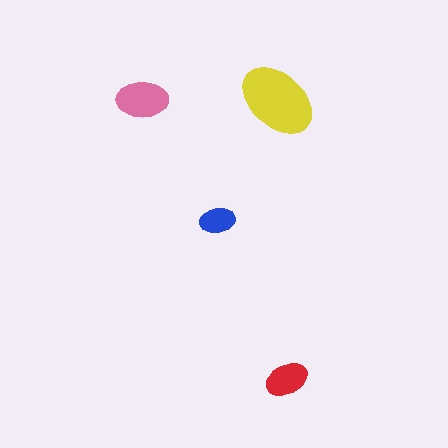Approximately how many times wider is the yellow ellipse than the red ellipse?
About 2 times wider.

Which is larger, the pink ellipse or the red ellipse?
The pink one.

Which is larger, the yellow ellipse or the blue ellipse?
The yellow one.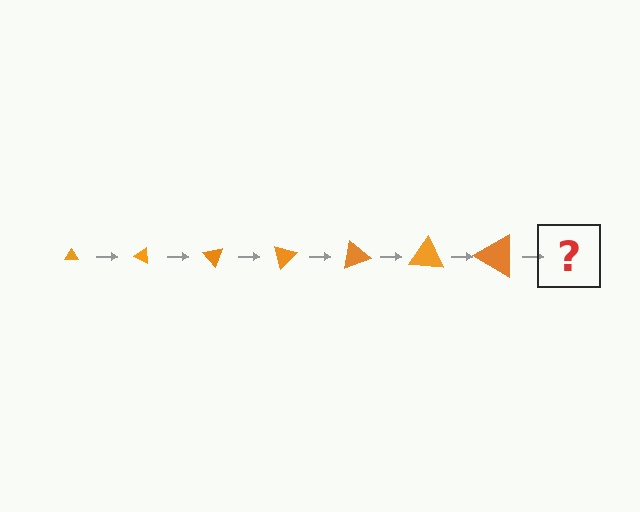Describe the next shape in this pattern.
It should be a triangle, larger than the previous one and rotated 175 degrees from the start.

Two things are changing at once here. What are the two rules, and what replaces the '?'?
The two rules are that the triangle grows larger each step and it rotates 25 degrees each step. The '?' should be a triangle, larger than the previous one and rotated 175 degrees from the start.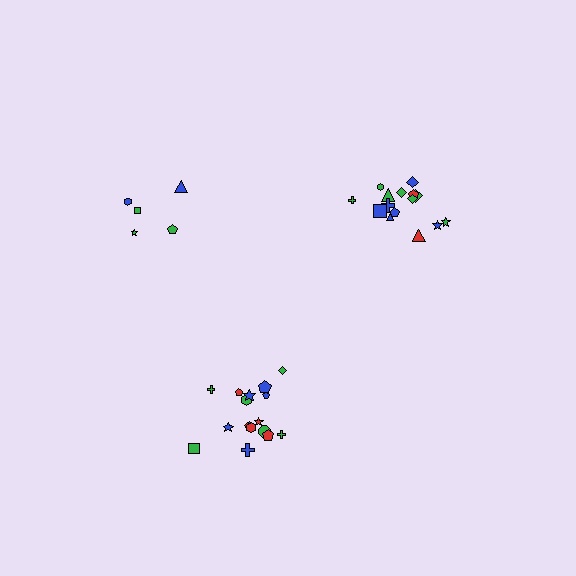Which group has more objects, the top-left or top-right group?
The top-right group.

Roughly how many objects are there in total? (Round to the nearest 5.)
Roughly 40 objects in total.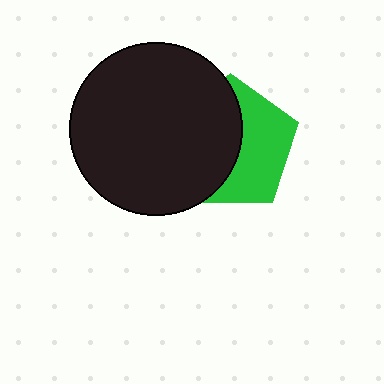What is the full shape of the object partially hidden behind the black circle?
The partially hidden object is a green pentagon.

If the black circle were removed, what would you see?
You would see the complete green pentagon.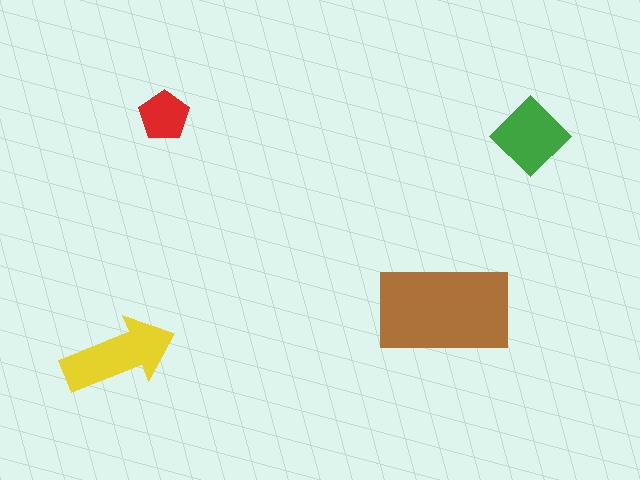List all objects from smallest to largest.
The red pentagon, the green diamond, the yellow arrow, the brown rectangle.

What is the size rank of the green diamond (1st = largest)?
3rd.